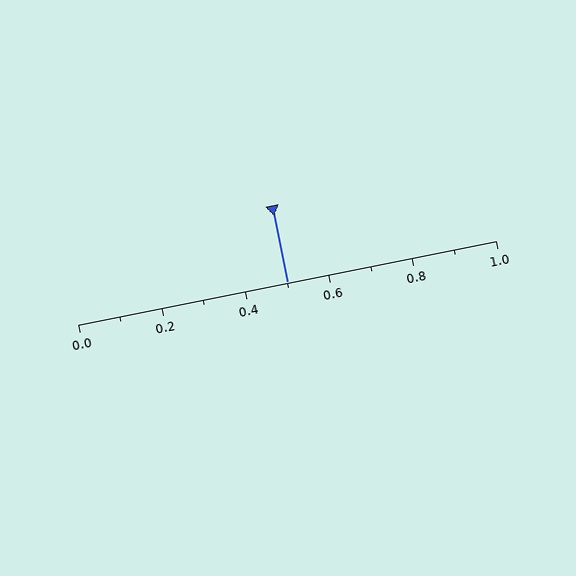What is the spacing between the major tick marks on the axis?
The major ticks are spaced 0.2 apart.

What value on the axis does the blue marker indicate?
The marker indicates approximately 0.5.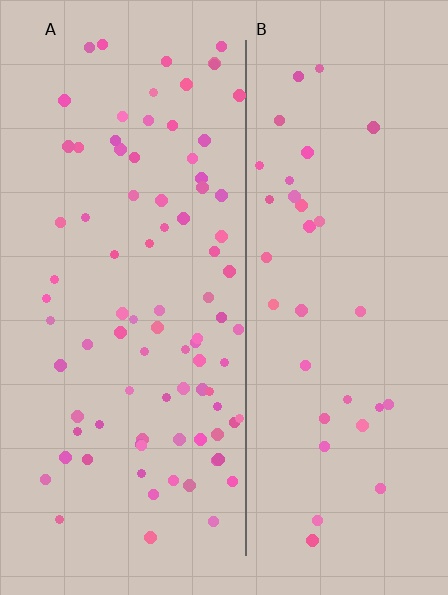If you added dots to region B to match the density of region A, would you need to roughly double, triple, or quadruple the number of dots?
Approximately triple.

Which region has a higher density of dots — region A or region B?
A (the left).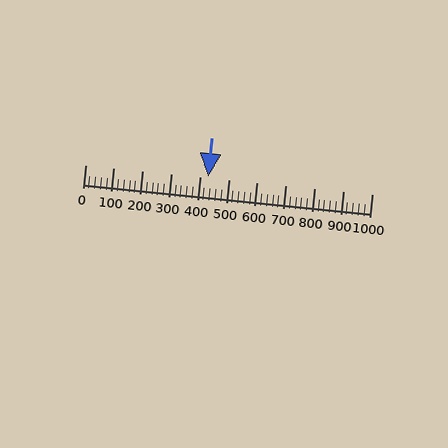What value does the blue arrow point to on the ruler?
The blue arrow points to approximately 428.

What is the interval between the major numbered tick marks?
The major tick marks are spaced 100 units apart.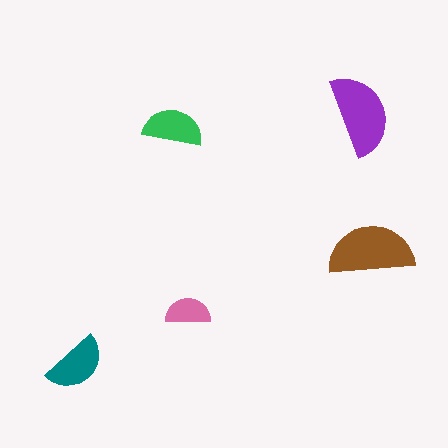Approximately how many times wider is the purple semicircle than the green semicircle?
About 1.5 times wider.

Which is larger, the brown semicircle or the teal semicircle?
The brown one.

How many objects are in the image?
There are 5 objects in the image.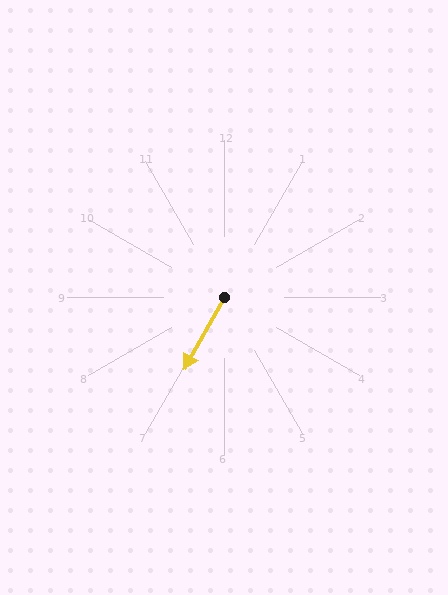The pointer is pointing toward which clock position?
Roughly 7 o'clock.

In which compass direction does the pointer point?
Southwest.